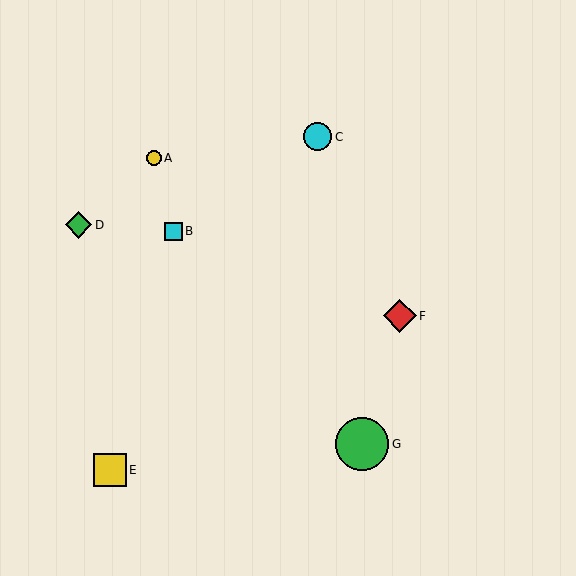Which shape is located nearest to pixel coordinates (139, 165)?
The yellow circle (labeled A) at (154, 158) is nearest to that location.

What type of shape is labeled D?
Shape D is a green diamond.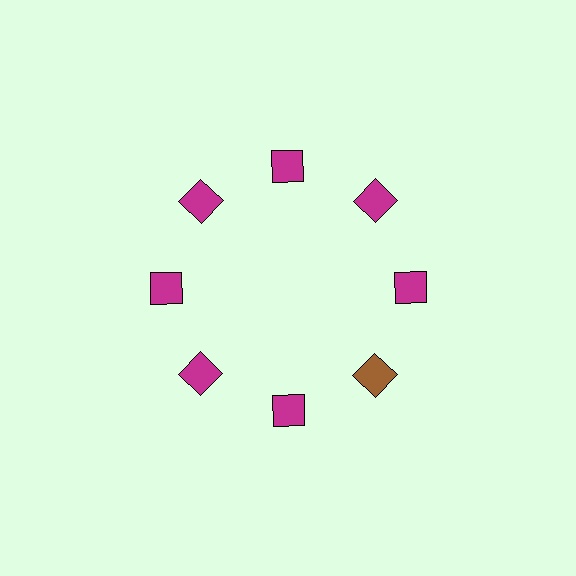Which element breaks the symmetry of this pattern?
The brown square at roughly the 4 o'clock position breaks the symmetry. All other shapes are magenta squares.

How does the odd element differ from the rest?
It has a different color: brown instead of magenta.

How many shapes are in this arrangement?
There are 8 shapes arranged in a ring pattern.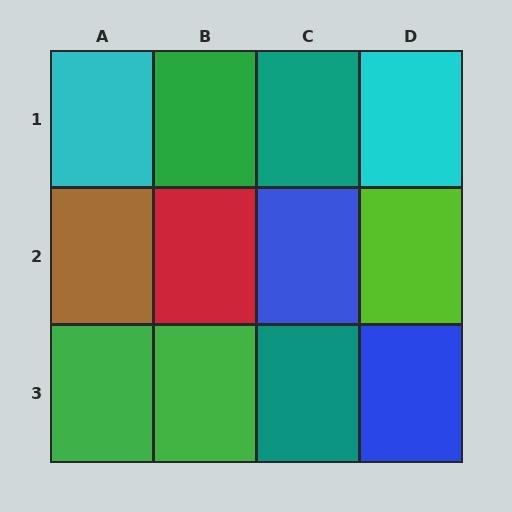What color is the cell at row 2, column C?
Blue.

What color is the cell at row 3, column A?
Green.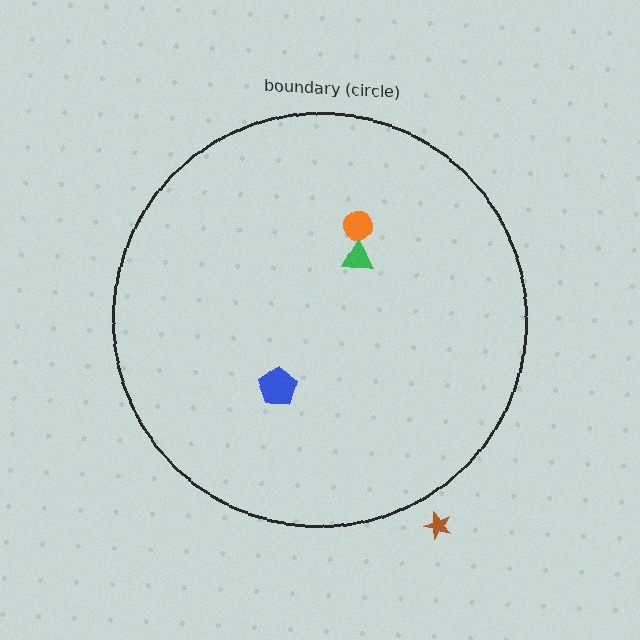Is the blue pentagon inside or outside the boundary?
Inside.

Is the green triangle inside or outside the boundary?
Inside.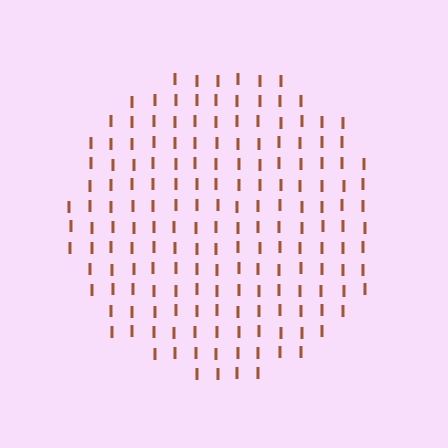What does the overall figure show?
The overall figure shows a circle.